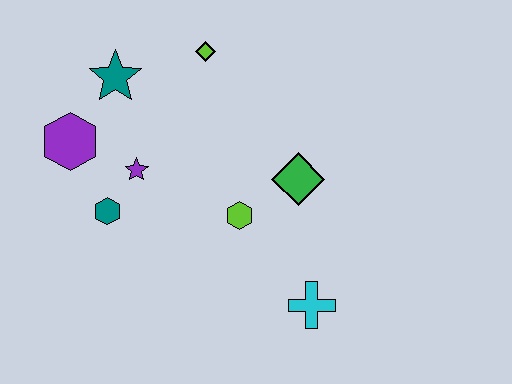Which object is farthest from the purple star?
The cyan cross is farthest from the purple star.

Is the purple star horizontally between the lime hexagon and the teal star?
Yes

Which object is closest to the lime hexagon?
The green diamond is closest to the lime hexagon.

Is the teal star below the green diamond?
No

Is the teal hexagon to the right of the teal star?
No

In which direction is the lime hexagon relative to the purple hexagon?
The lime hexagon is to the right of the purple hexagon.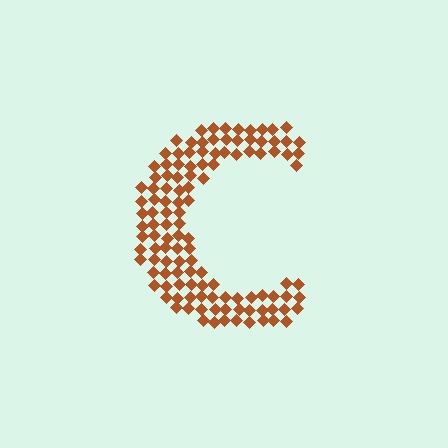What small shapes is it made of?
It is made of small diamonds.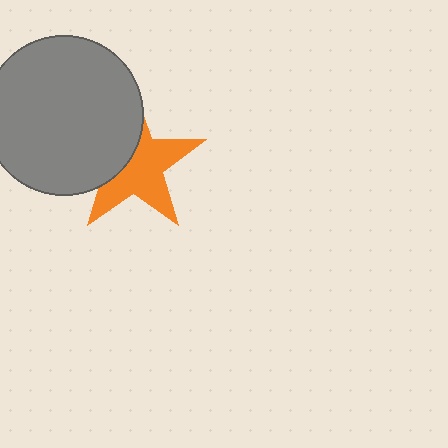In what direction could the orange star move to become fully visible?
The orange star could move right. That would shift it out from behind the gray circle entirely.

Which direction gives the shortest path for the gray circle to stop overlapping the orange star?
Moving left gives the shortest separation.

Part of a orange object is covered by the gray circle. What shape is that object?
It is a star.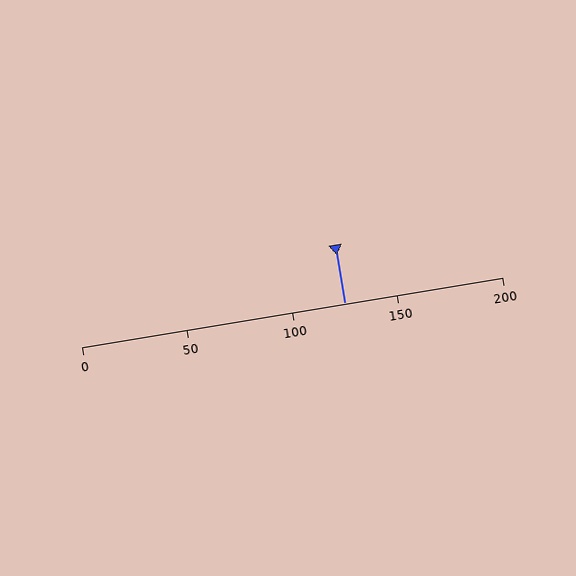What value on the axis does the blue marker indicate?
The marker indicates approximately 125.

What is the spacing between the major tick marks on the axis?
The major ticks are spaced 50 apart.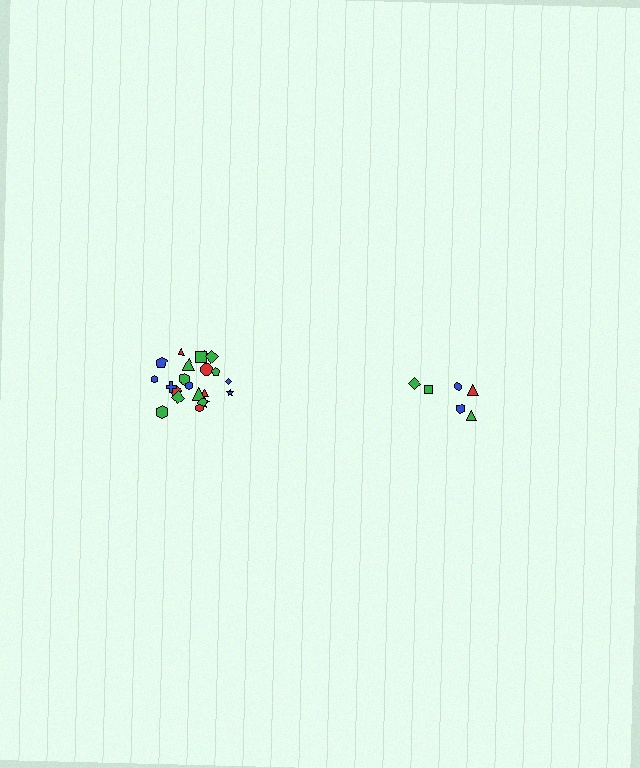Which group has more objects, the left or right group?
The left group.